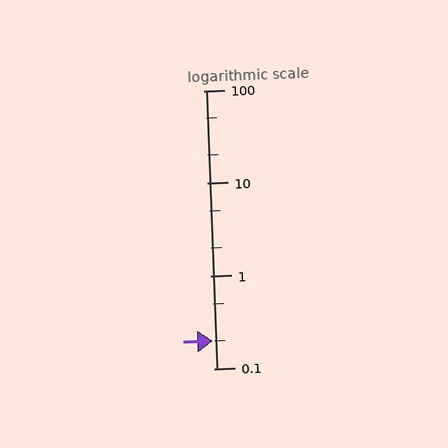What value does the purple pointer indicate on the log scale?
The pointer indicates approximately 0.2.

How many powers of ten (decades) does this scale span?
The scale spans 3 decades, from 0.1 to 100.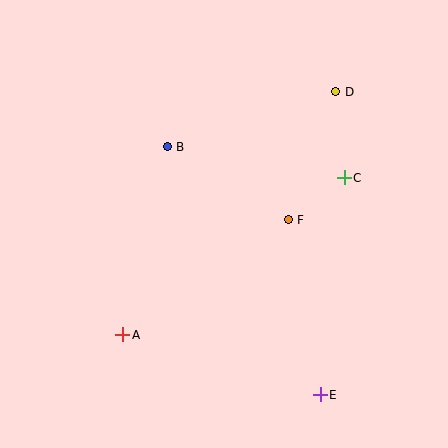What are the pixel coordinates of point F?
Point F is at (288, 220).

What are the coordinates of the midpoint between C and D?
The midpoint between C and D is at (340, 135).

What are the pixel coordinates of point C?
Point C is at (344, 178).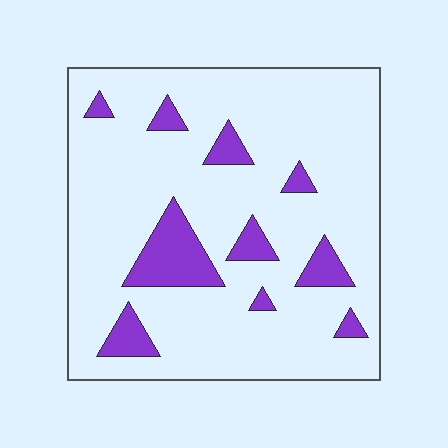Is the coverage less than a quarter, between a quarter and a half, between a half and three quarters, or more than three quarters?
Less than a quarter.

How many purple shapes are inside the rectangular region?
10.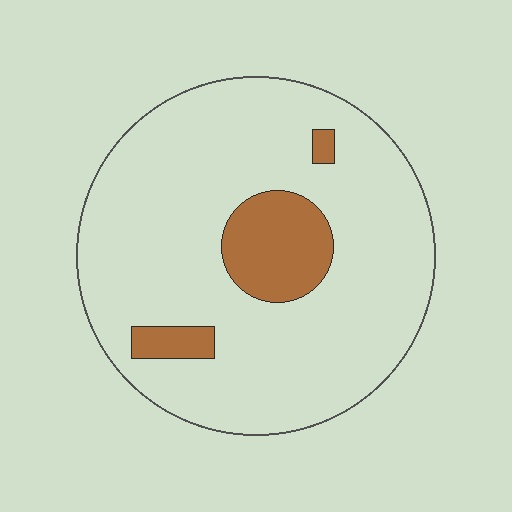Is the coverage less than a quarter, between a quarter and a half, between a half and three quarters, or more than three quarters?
Less than a quarter.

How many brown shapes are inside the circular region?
3.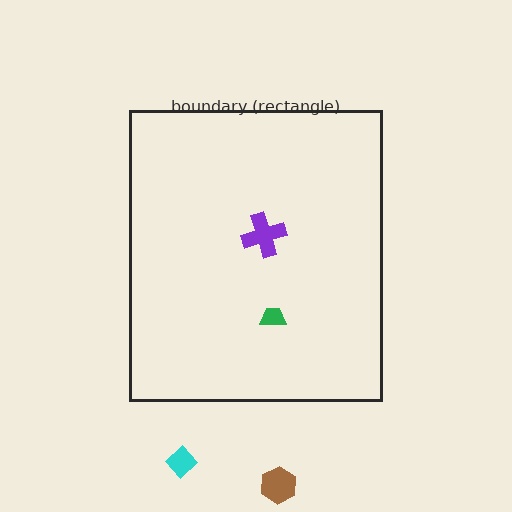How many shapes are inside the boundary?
2 inside, 2 outside.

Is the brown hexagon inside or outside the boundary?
Outside.